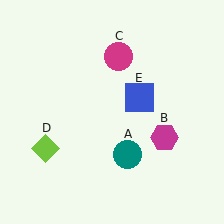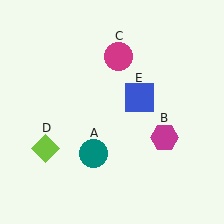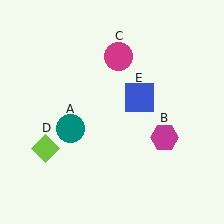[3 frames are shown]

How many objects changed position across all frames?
1 object changed position: teal circle (object A).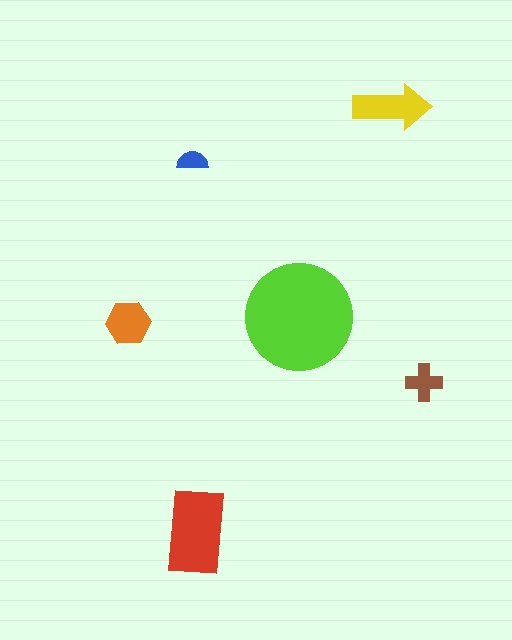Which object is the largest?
The lime circle.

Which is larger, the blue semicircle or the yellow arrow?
The yellow arrow.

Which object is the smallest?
The blue semicircle.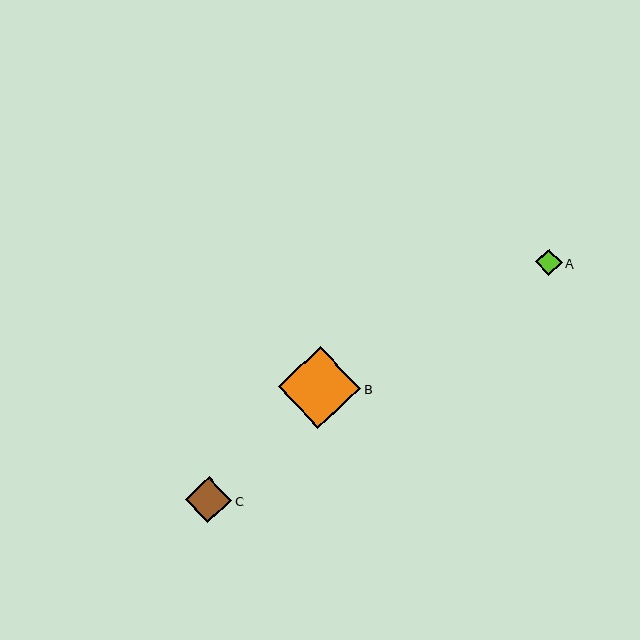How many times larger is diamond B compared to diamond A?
Diamond B is approximately 3.1 times the size of diamond A.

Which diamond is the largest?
Diamond B is the largest with a size of approximately 82 pixels.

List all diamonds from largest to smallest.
From largest to smallest: B, C, A.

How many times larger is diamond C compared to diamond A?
Diamond C is approximately 1.7 times the size of diamond A.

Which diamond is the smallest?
Diamond A is the smallest with a size of approximately 27 pixels.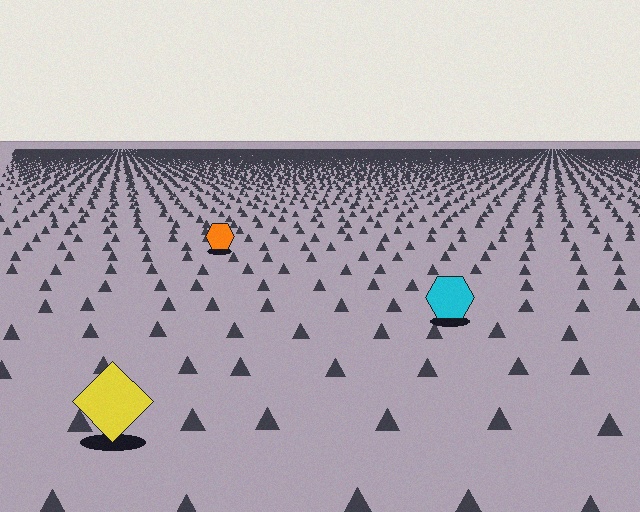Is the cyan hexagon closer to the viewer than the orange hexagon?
Yes. The cyan hexagon is closer — you can tell from the texture gradient: the ground texture is coarser near it.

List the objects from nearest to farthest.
From nearest to farthest: the yellow diamond, the cyan hexagon, the orange hexagon.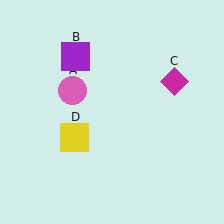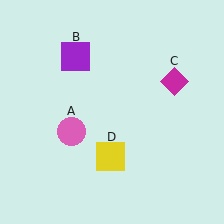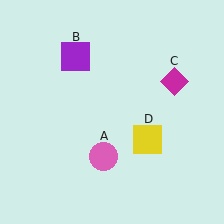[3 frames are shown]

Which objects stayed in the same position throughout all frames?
Purple square (object B) and magenta diamond (object C) remained stationary.